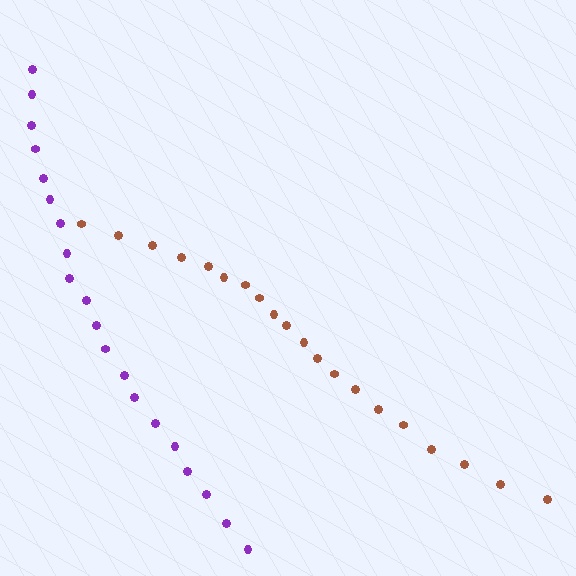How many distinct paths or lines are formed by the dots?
There are 2 distinct paths.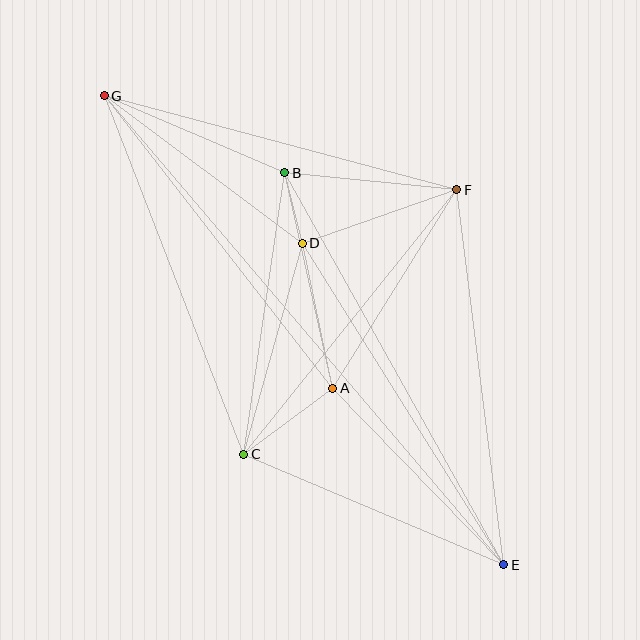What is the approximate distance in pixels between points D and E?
The distance between D and E is approximately 380 pixels.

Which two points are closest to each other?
Points B and D are closest to each other.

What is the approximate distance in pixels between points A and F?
The distance between A and F is approximately 234 pixels.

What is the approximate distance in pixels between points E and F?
The distance between E and F is approximately 378 pixels.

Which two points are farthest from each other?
Points E and G are farthest from each other.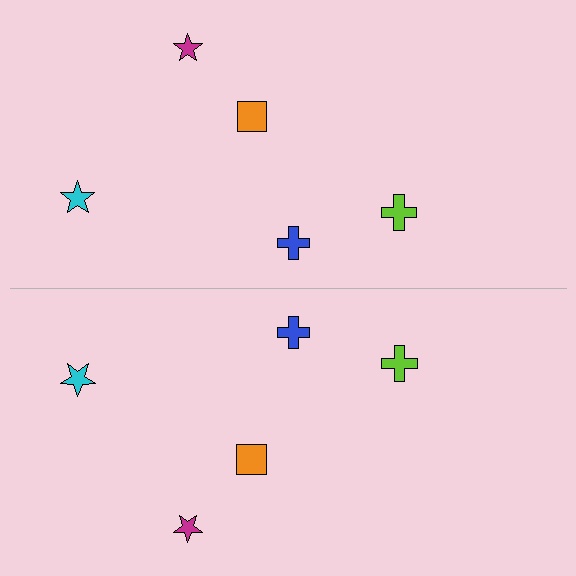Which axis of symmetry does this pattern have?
The pattern has a horizontal axis of symmetry running through the center of the image.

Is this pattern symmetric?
Yes, this pattern has bilateral (reflection) symmetry.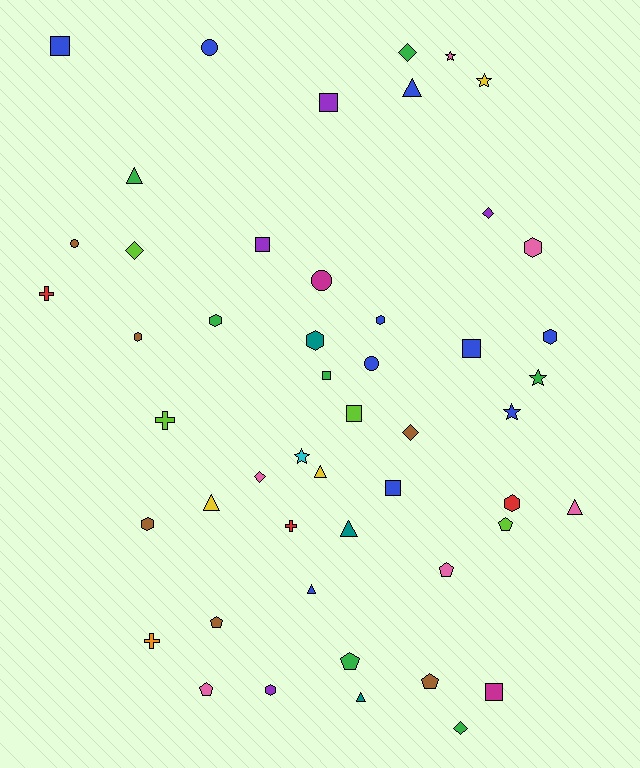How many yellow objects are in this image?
There are 3 yellow objects.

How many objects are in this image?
There are 50 objects.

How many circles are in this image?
There are 4 circles.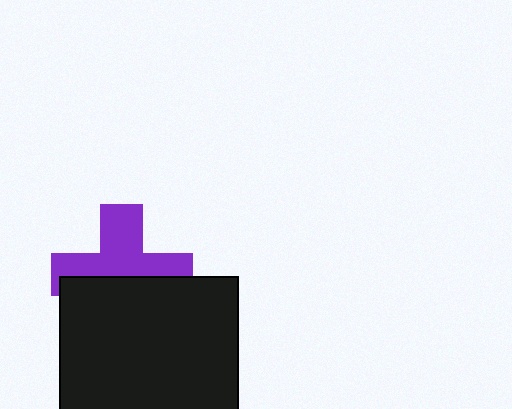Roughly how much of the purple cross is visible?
About half of it is visible (roughly 53%).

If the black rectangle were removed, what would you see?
You would see the complete purple cross.